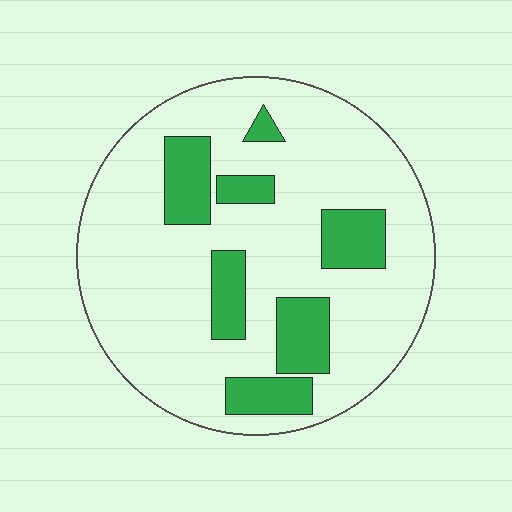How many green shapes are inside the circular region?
7.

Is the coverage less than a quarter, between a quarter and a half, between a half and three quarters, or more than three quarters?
Less than a quarter.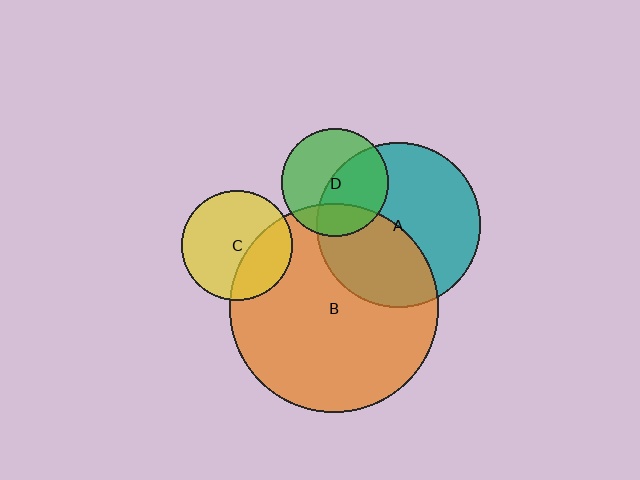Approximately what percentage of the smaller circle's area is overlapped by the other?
Approximately 40%.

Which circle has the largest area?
Circle B (orange).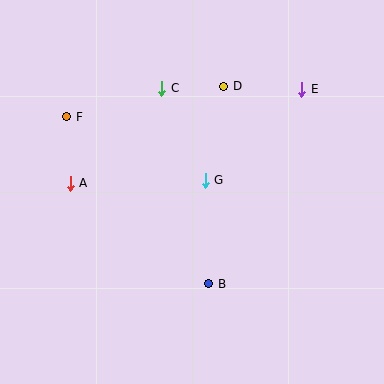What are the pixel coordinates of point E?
Point E is at (302, 89).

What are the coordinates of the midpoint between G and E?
The midpoint between G and E is at (253, 135).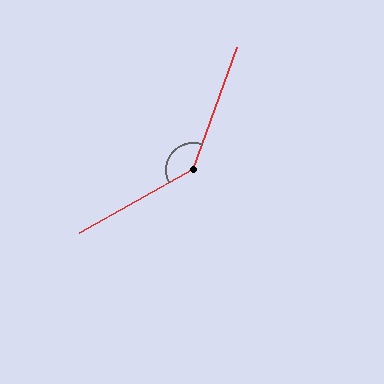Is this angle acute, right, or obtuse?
It is obtuse.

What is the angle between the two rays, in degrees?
Approximately 139 degrees.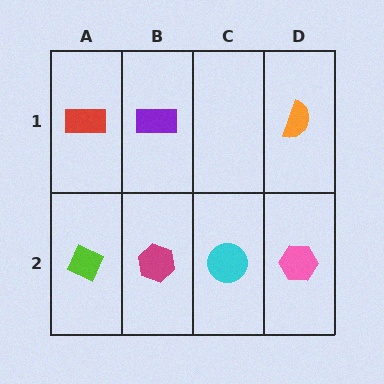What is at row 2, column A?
A lime diamond.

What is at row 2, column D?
A pink hexagon.